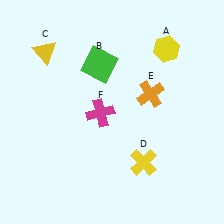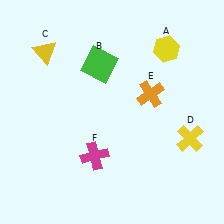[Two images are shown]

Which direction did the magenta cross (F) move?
The magenta cross (F) moved down.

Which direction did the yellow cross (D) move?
The yellow cross (D) moved right.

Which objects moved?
The objects that moved are: the yellow cross (D), the magenta cross (F).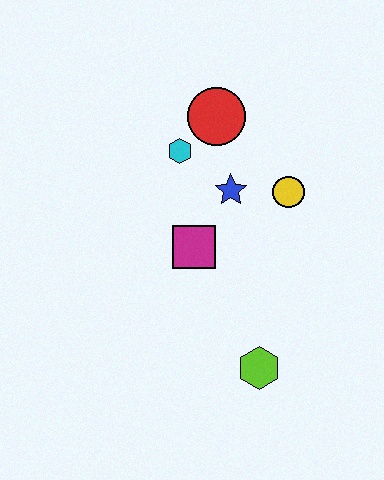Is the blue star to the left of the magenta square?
No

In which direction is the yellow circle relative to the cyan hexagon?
The yellow circle is to the right of the cyan hexagon.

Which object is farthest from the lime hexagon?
The red circle is farthest from the lime hexagon.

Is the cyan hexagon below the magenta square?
No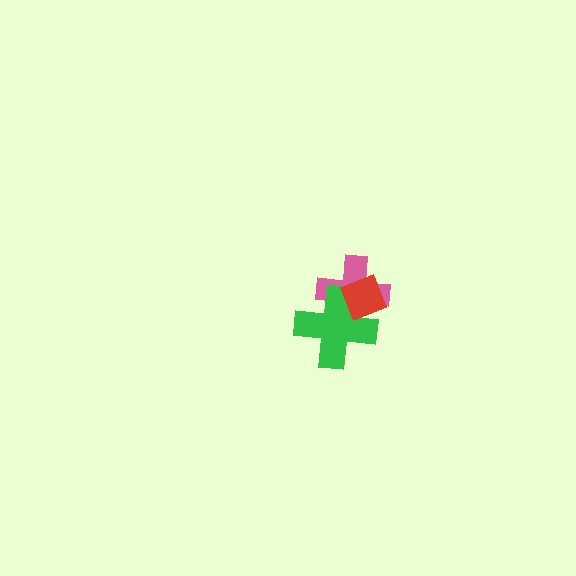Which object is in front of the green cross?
The red diamond is in front of the green cross.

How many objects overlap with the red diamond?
2 objects overlap with the red diamond.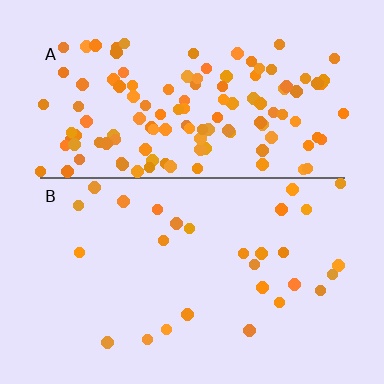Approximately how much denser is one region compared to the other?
Approximately 4.3× — region A over region B.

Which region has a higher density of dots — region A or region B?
A (the top).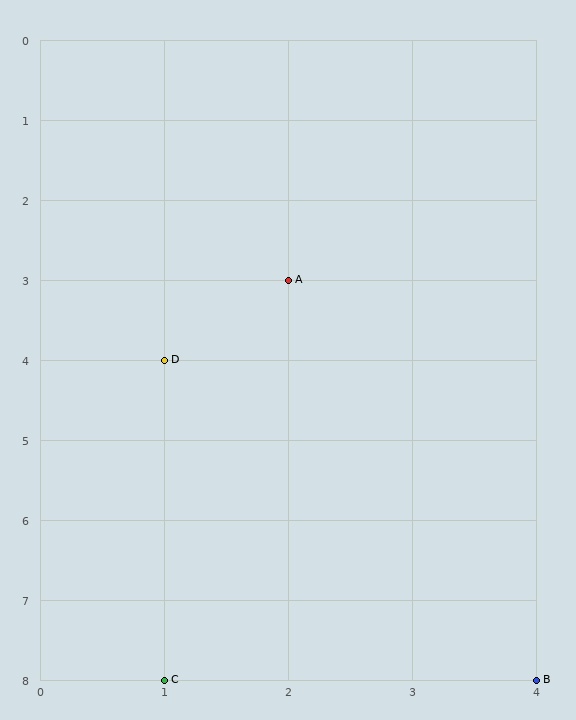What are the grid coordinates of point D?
Point D is at grid coordinates (1, 4).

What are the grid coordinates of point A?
Point A is at grid coordinates (2, 3).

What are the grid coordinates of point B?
Point B is at grid coordinates (4, 8).